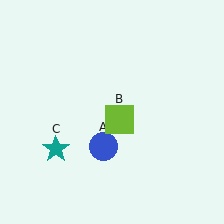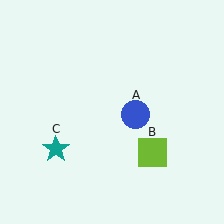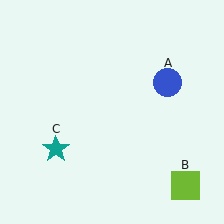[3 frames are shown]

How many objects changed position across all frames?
2 objects changed position: blue circle (object A), lime square (object B).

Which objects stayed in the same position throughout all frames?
Teal star (object C) remained stationary.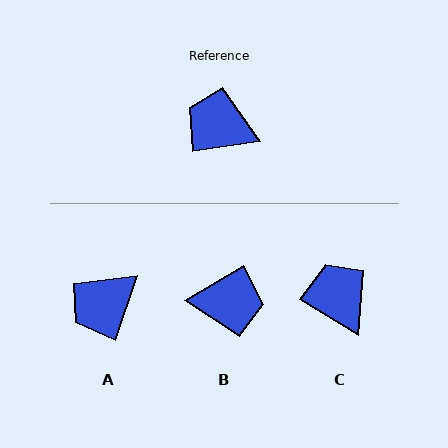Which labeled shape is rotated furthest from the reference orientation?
B, about 158 degrees away.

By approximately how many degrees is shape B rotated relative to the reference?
Approximately 158 degrees clockwise.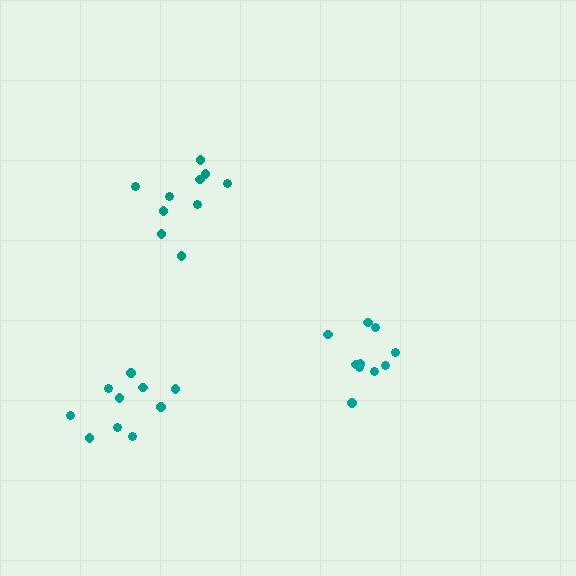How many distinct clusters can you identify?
There are 3 distinct clusters.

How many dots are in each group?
Group 1: 10 dots, Group 2: 10 dots, Group 3: 10 dots (30 total).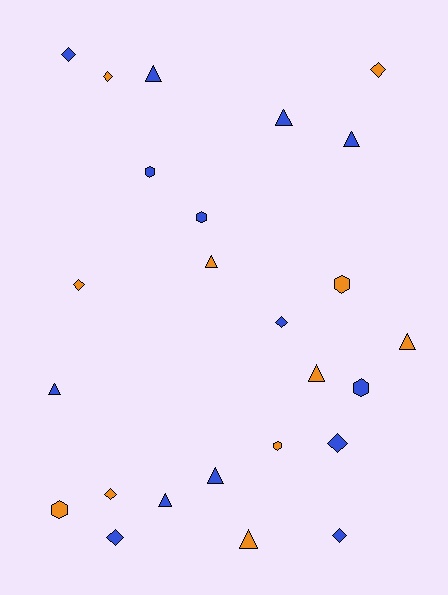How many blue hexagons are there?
There are 3 blue hexagons.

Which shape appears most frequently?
Triangle, with 10 objects.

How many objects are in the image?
There are 25 objects.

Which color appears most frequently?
Blue, with 14 objects.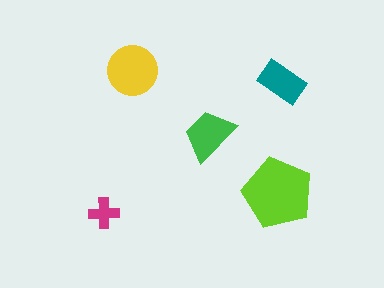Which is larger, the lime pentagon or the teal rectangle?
The lime pentagon.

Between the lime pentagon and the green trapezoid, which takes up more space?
The lime pentagon.